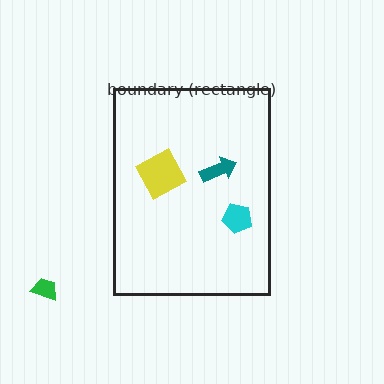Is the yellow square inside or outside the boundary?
Inside.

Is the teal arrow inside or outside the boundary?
Inside.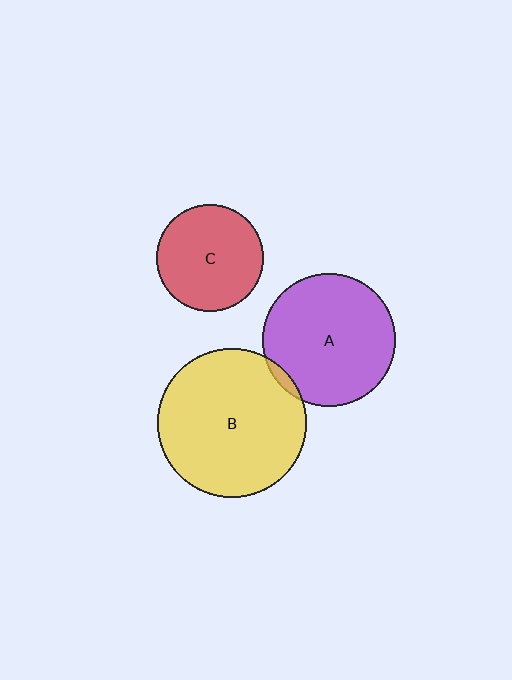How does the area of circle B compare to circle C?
Approximately 1.9 times.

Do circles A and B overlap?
Yes.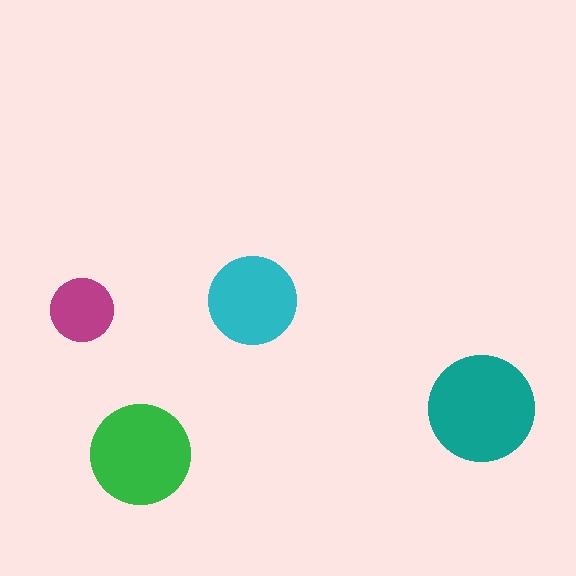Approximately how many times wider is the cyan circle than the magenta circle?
About 1.5 times wider.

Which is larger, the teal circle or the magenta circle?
The teal one.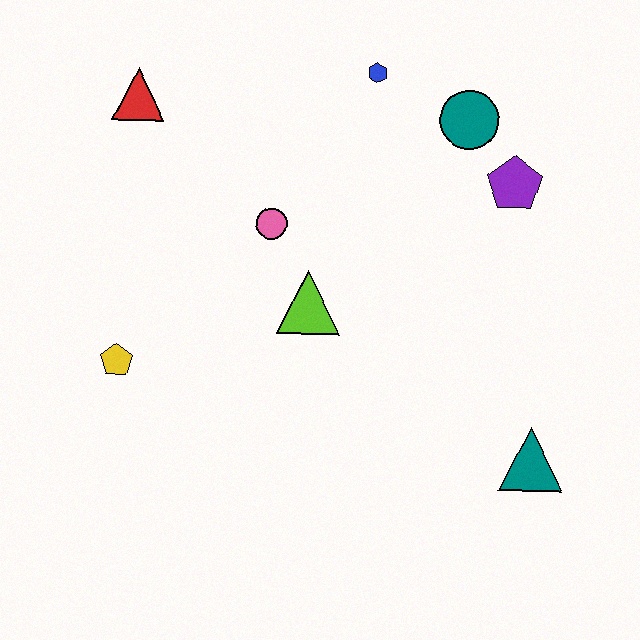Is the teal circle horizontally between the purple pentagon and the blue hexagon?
Yes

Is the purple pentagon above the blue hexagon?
No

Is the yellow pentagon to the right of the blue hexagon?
No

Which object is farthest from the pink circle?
The teal triangle is farthest from the pink circle.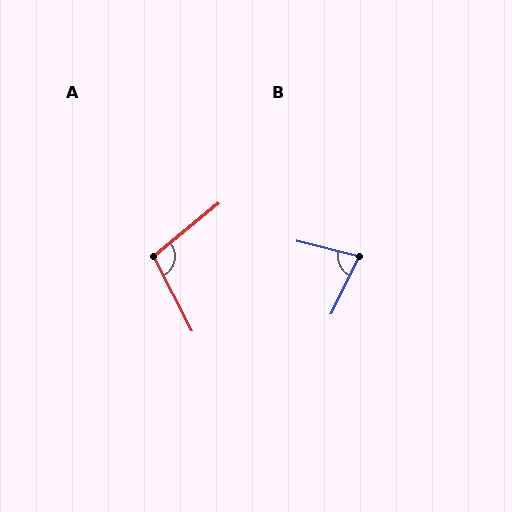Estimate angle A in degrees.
Approximately 102 degrees.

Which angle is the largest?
A, at approximately 102 degrees.